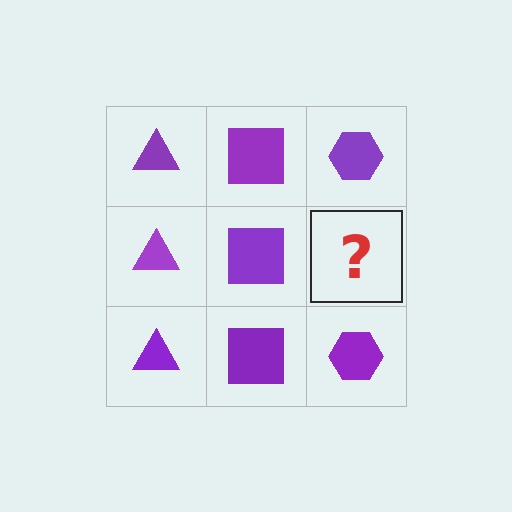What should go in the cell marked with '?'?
The missing cell should contain a purple hexagon.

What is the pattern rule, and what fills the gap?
The rule is that each column has a consistent shape. The gap should be filled with a purple hexagon.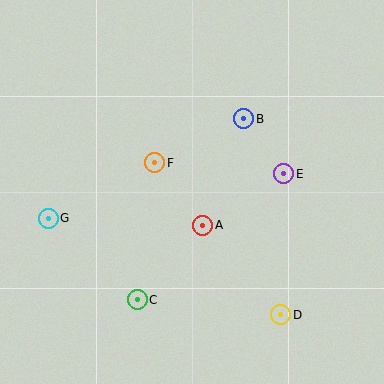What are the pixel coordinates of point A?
Point A is at (203, 225).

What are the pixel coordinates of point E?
Point E is at (284, 174).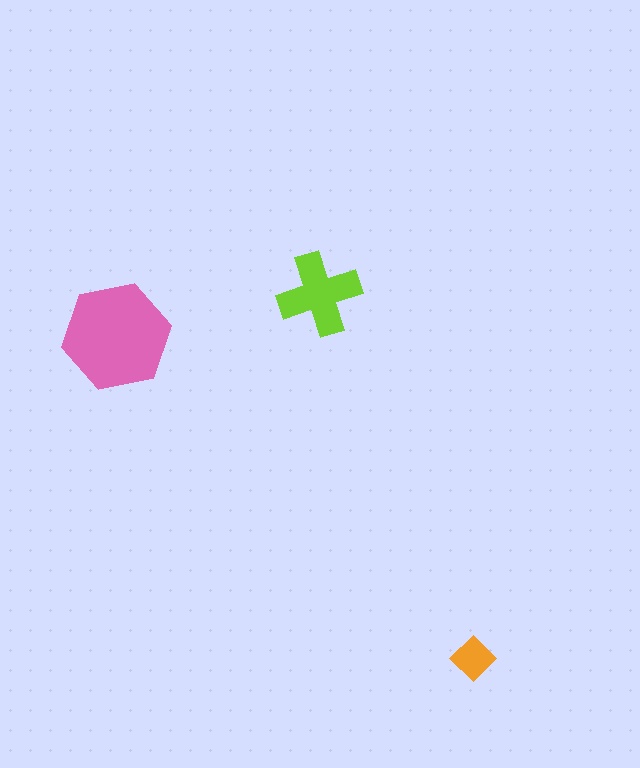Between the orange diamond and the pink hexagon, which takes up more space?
The pink hexagon.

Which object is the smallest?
The orange diamond.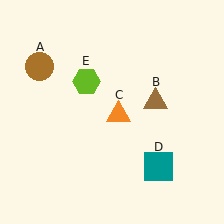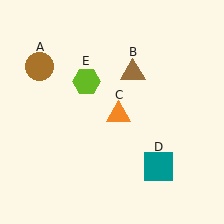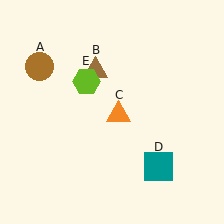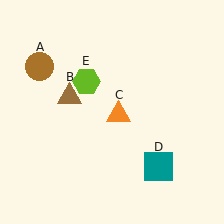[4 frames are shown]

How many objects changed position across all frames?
1 object changed position: brown triangle (object B).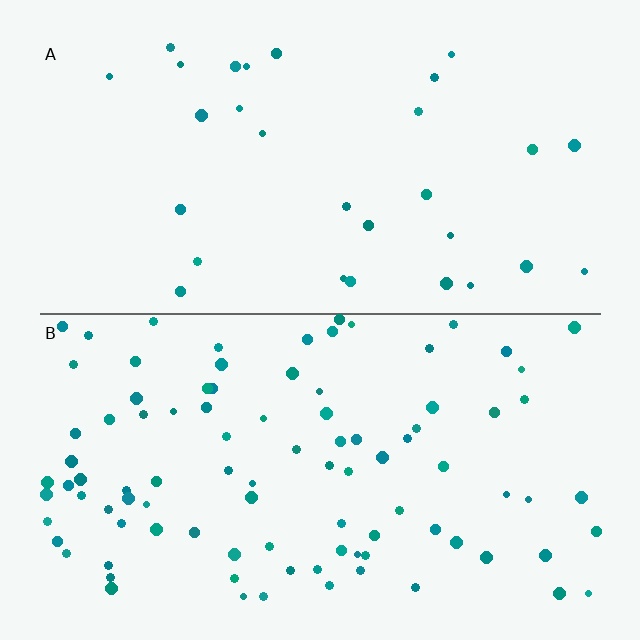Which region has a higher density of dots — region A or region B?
B (the bottom).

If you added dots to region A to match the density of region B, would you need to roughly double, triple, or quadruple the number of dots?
Approximately triple.